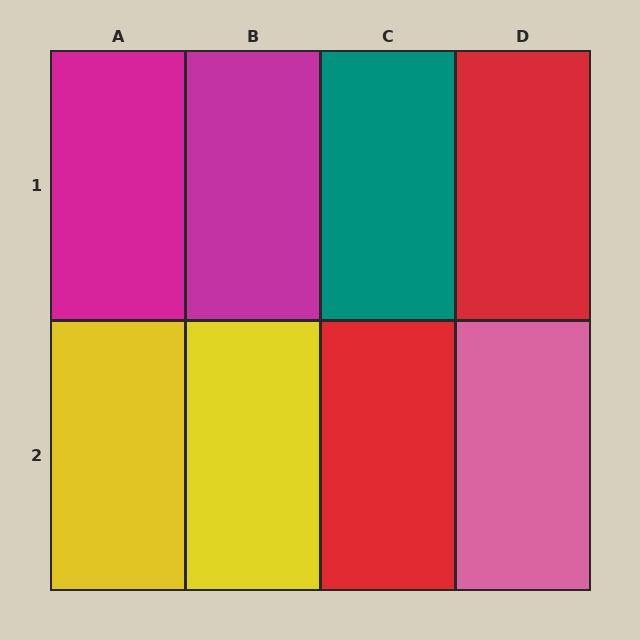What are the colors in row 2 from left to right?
Yellow, yellow, red, pink.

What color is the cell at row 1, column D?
Red.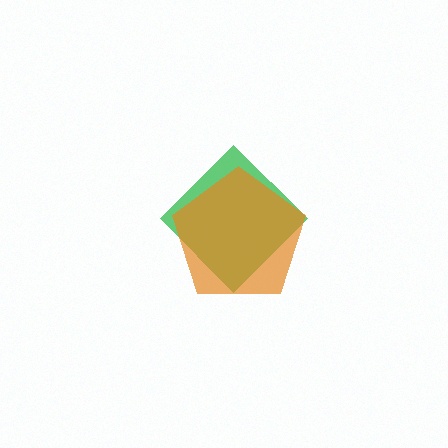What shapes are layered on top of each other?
The layered shapes are: a green diamond, an orange pentagon.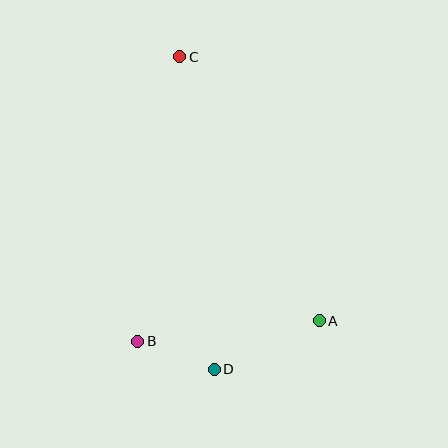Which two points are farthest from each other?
Points C and D are farthest from each other.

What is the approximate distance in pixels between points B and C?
The distance between B and C is approximately 288 pixels.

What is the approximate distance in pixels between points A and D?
The distance between A and D is approximately 115 pixels.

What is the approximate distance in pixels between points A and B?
The distance between A and B is approximately 182 pixels.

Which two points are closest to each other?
Points B and D are closest to each other.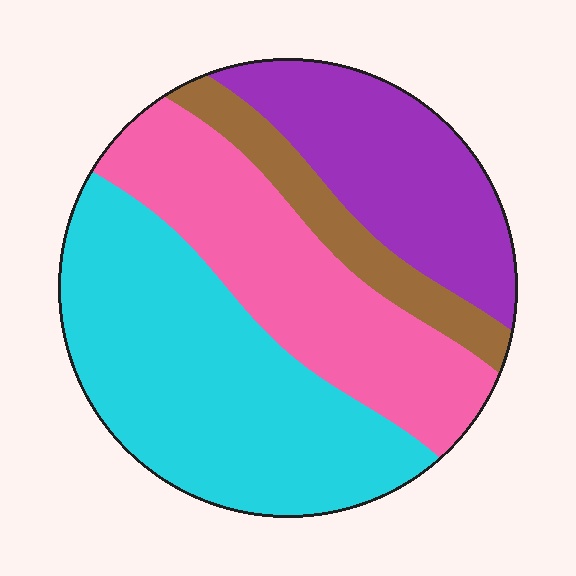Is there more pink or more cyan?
Cyan.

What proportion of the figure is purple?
Purple takes up about one fifth (1/5) of the figure.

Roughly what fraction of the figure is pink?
Pink takes up about one quarter (1/4) of the figure.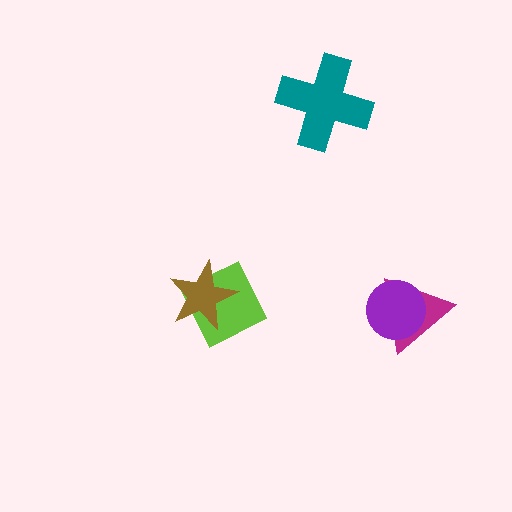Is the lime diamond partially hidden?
Yes, it is partially covered by another shape.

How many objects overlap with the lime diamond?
1 object overlaps with the lime diamond.